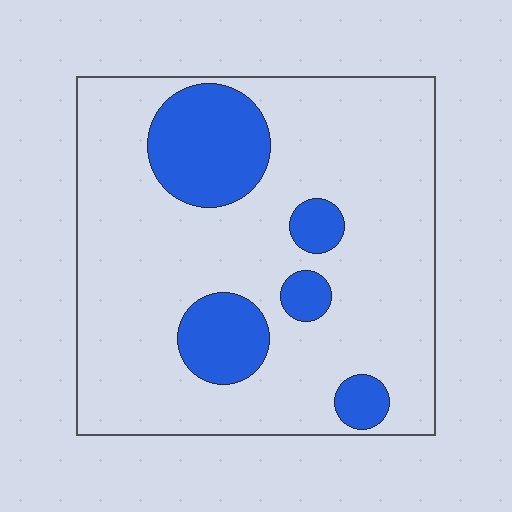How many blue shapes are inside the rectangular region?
5.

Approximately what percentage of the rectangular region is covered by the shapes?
Approximately 20%.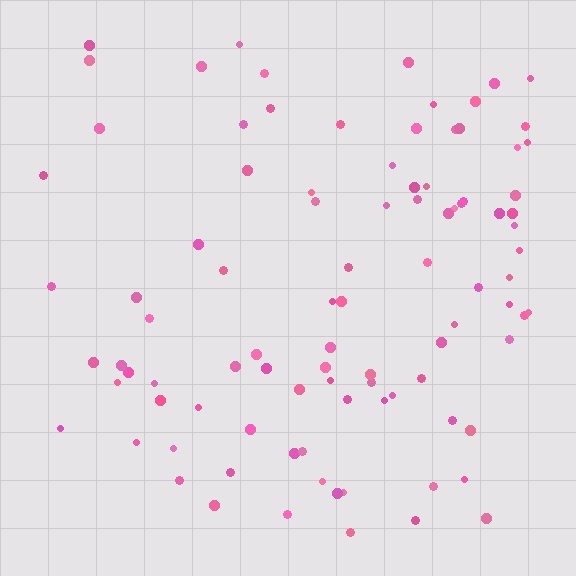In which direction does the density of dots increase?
From left to right, with the right side densest.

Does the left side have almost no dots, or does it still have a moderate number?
Still a moderate number, just noticeably fewer than the right.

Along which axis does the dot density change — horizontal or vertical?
Horizontal.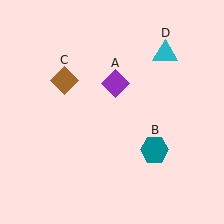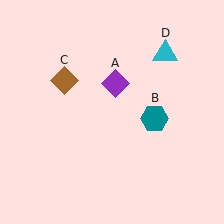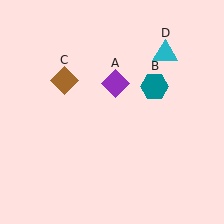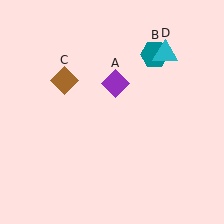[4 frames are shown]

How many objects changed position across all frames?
1 object changed position: teal hexagon (object B).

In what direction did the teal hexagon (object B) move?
The teal hexagon (object B) moved up.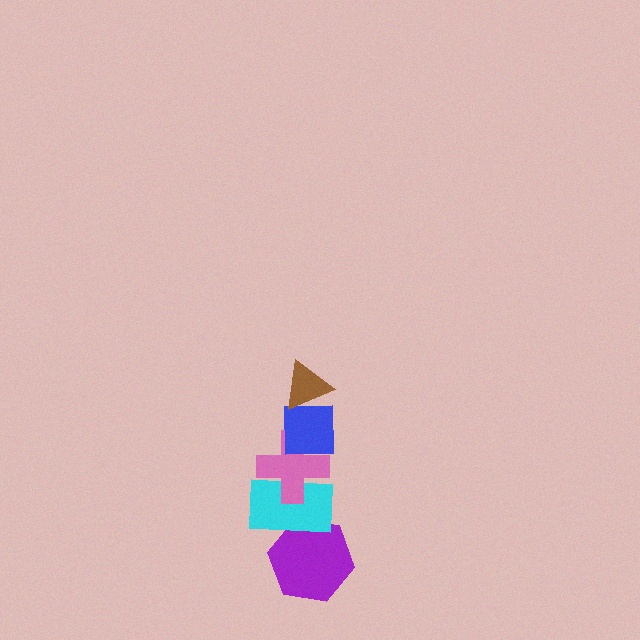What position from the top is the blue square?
The blue square is 2nd from the top.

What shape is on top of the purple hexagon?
The cyan rectangle is on top of the purple hexagon.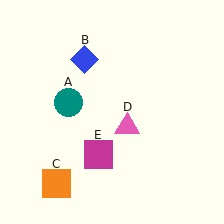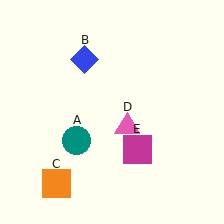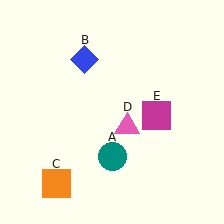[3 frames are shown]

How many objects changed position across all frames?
2 objects changed position: teal circle (object A), magenta square (object E).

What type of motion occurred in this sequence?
The teal circle (object A), magenta square (object E) rotated counterclockwise around the center of the scene.